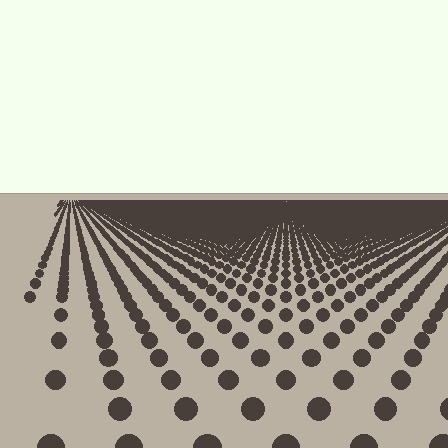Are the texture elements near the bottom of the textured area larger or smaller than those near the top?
Larger. Near the bottom, elements are closer to the viewer and appear at a bigger on-screen size.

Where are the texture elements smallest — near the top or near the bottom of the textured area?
Near the top.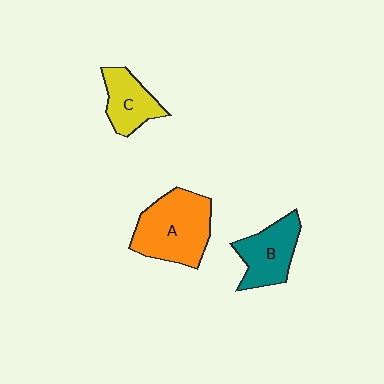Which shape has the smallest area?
Shape C (yellow).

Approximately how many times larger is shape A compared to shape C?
Approximately 1.8 times.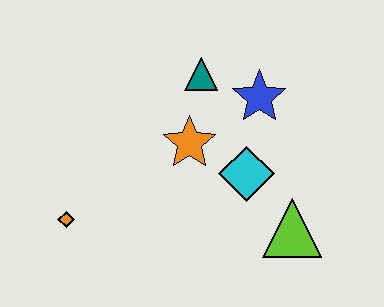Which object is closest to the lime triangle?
The cyan diamond is closest to the lime triangle.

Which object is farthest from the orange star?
The orange diamond is farthest from the orange star.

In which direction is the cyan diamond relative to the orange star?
The cyan diamond is to the right of the orange star.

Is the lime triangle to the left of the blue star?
No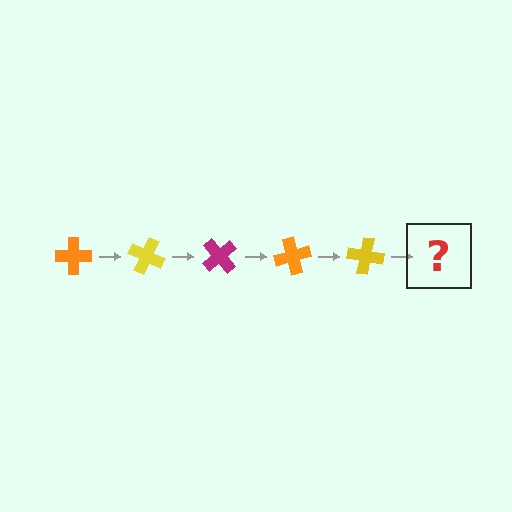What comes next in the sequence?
The next element should be a magenta cross, rotated 125 degrees from the start.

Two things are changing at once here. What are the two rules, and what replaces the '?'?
The two rules are that it rotates 25 degrees each step and the color cycles through orange, yellow, and magenta. The '?' should be a magenta cross, rotated 125 degrees from the start.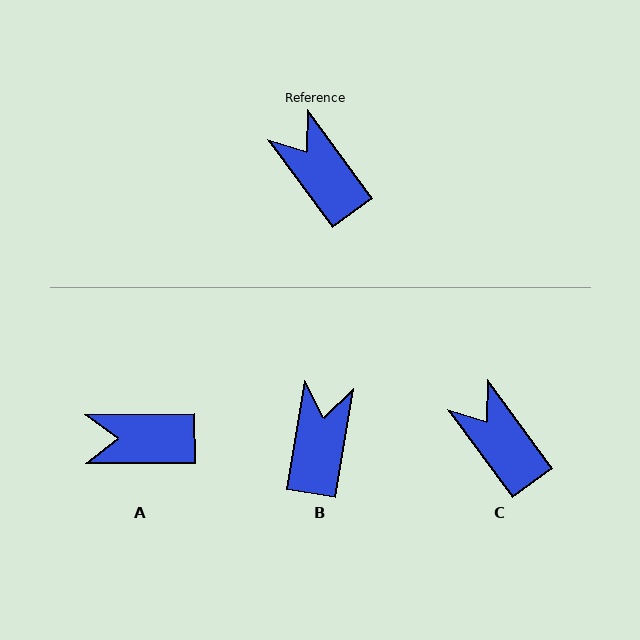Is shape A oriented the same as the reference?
No, it is off by about 54 degrees.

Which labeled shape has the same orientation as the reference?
C.